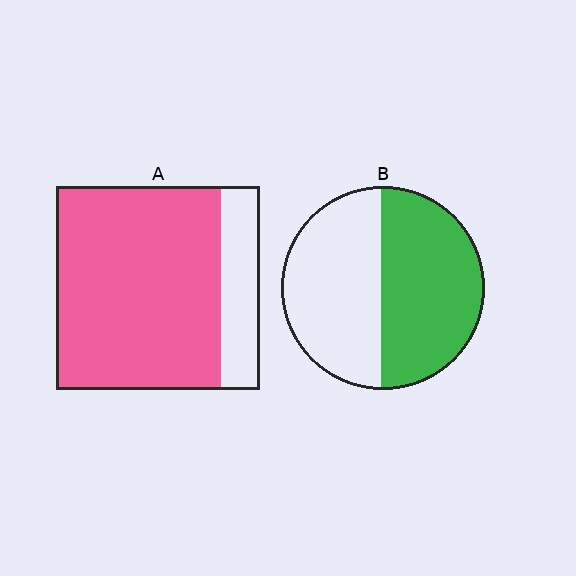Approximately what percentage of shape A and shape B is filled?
A is approximately 80% and B is approximately 50%.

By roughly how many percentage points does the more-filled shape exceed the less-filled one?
By roughly 30 percentage points (A over B).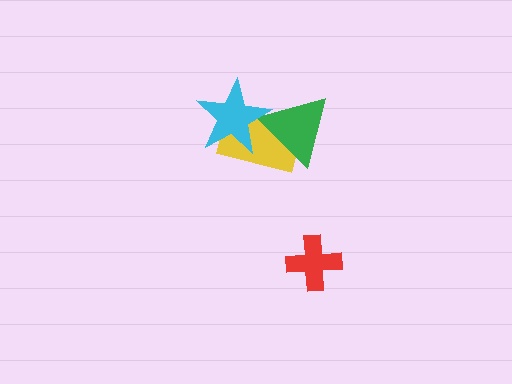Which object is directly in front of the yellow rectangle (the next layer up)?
The green triangle is directly in front of the yellow rectangle.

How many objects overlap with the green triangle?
2 objects overlap with the green triangle.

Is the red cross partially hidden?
No, no other shape covers it.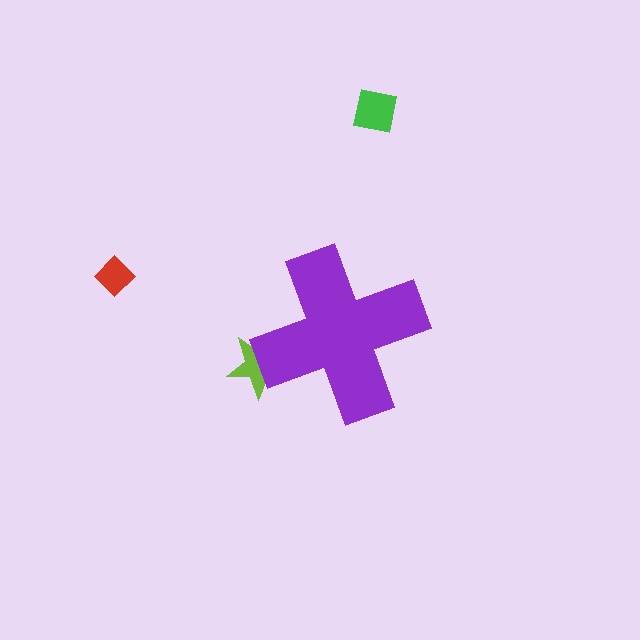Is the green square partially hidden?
No, the green square is fully visible.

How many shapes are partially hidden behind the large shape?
1 shape is partially hidden.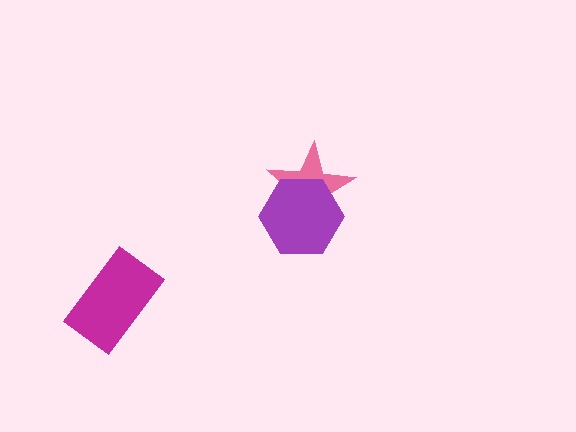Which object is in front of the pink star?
The purple hexagon is in front of the pink star.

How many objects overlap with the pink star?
1 object overlaps with the pink star.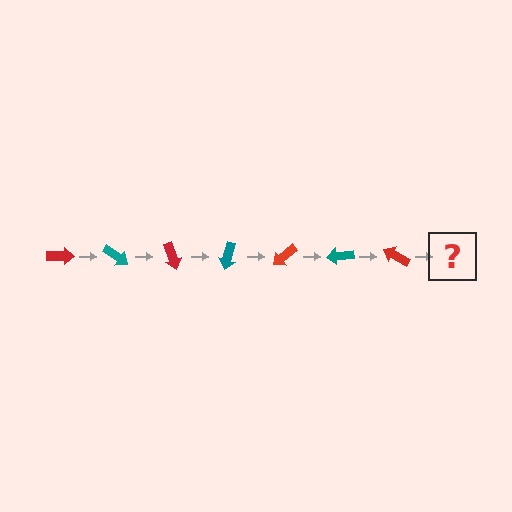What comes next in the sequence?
The next element should be a teal arrow, rotated 245 degrees from the start.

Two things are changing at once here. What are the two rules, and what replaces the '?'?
The two rules are that it rotates 35 degrees each step and the color cycles through red and teal. The '?' should be a teal arrow, rotated 245 degrees from the start.